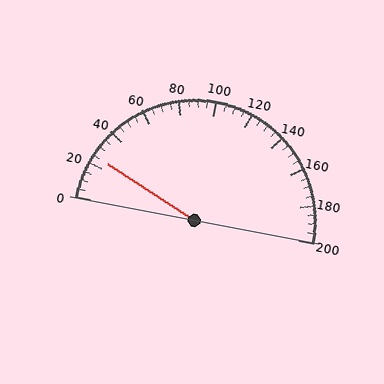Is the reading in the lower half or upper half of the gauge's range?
The reading is in the lower half of the range (0 to 200).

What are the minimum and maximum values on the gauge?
The gauge ranges from 0 to 200.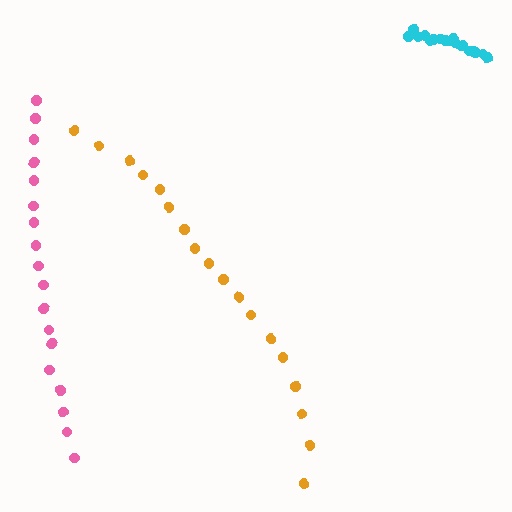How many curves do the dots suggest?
There are 3 distinct paths.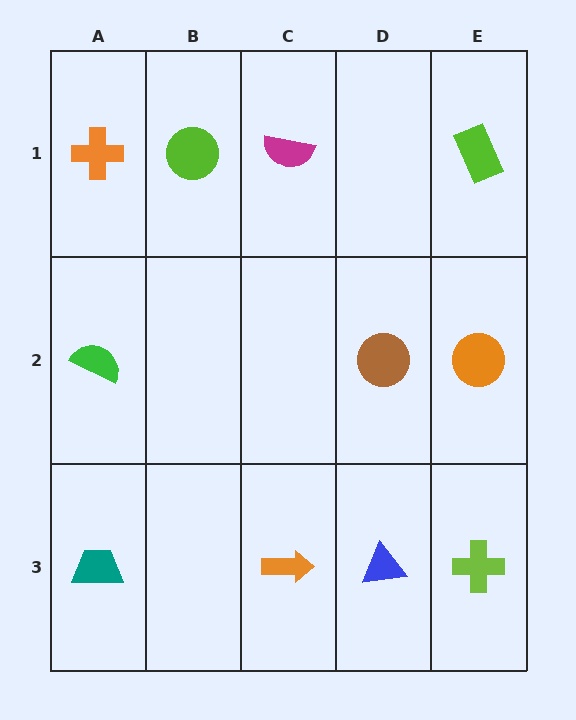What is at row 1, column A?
An orange cross.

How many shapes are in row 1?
4 shapes.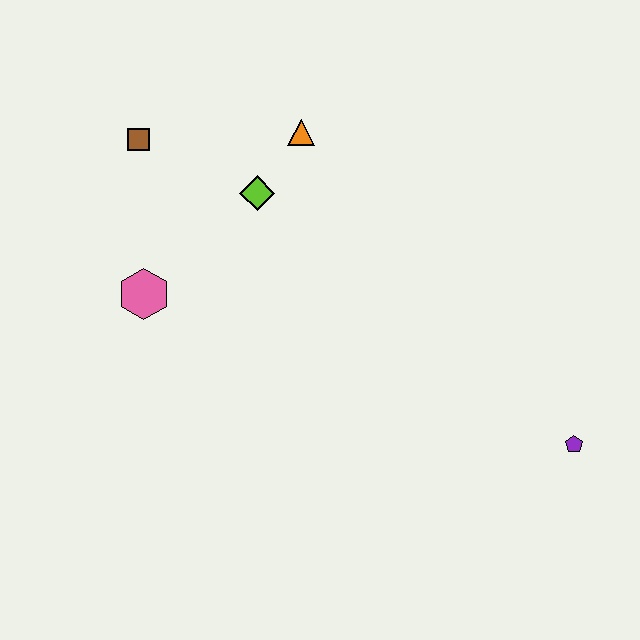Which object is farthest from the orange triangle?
The purple pentagon is farthest from the orange triangle.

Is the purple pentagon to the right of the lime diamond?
Yes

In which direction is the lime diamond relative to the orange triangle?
The lime diamond is below the orange triangle.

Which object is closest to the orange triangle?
The lime diamond is closest to the orange triangle.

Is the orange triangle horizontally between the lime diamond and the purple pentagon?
Yes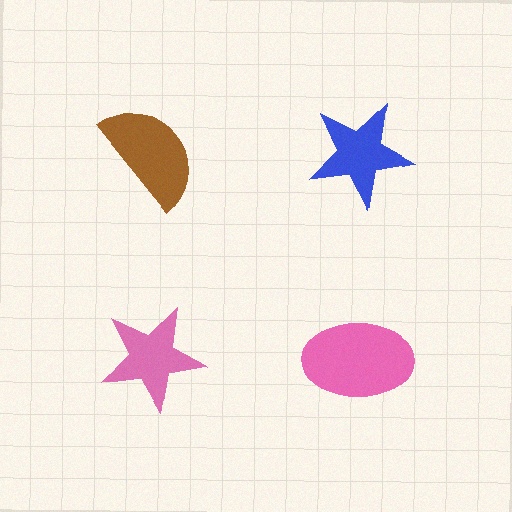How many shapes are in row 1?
2 shapes.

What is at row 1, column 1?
A brown semicircle.